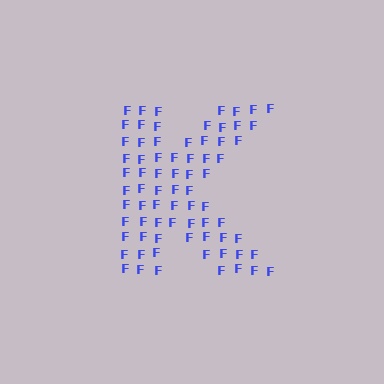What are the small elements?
The small elements are letter F's.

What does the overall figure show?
The overall figure shows the letter K.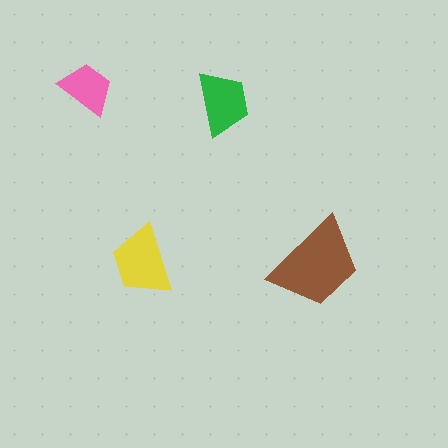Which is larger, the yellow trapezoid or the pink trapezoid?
The yellow one.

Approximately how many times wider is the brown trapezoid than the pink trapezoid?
About 1.5 times wider.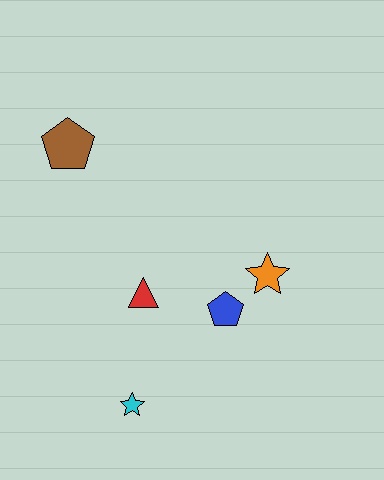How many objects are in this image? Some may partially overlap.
There are 5 objects.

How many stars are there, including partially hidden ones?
There are 2 stars.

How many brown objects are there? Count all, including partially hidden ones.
There is 1 brown object.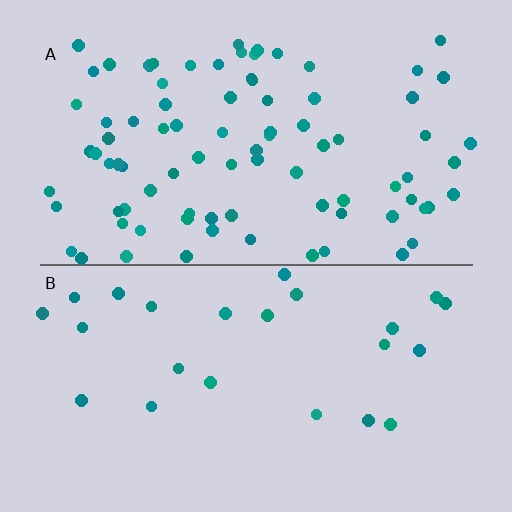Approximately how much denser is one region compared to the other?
Approximately 3.6× — region A over region B.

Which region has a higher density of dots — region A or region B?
A (the top).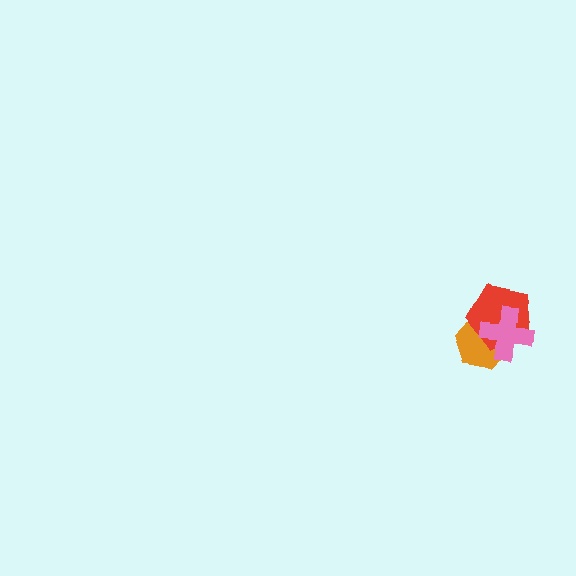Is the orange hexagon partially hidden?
Yes, it is partially covered by another shape.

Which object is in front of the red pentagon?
The pink cross is in front of the red pentagon.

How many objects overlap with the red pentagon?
2 objects overlap with the red pentagon.